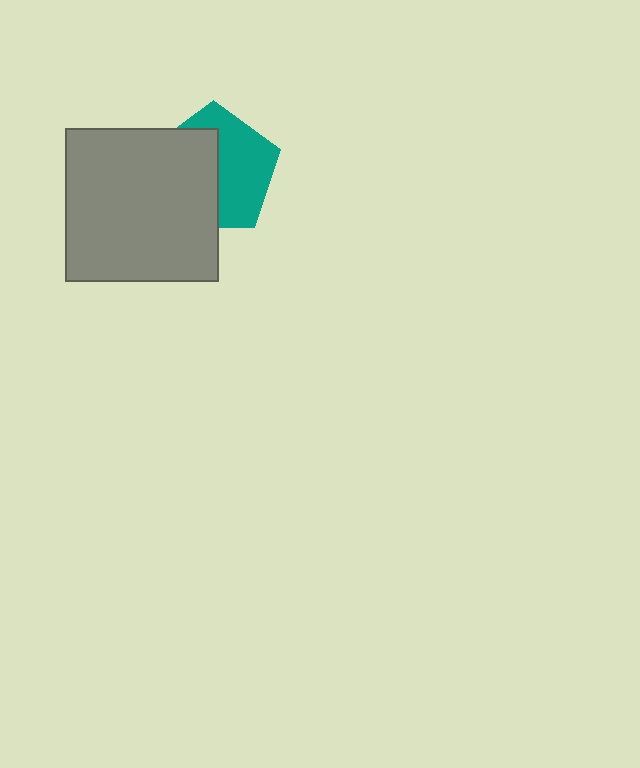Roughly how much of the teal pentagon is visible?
About half of it is visible (roughly 50%).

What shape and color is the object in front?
The object in front is a gray square.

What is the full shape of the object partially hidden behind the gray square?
The partially hidden object is a teal pentagon.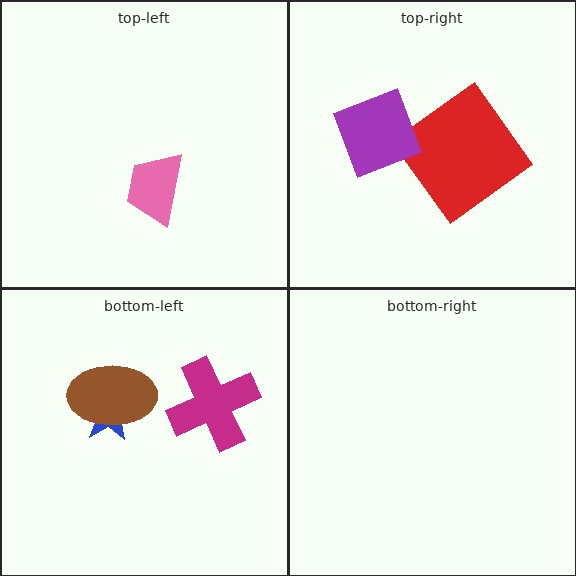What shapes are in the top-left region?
The pink trapezoid.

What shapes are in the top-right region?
The red diamond, the purple diamond.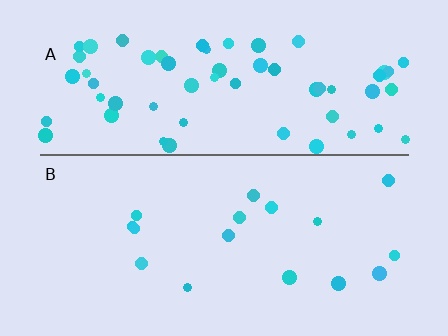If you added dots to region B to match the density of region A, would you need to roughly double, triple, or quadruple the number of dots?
Approximately triple.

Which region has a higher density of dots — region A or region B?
A (the top).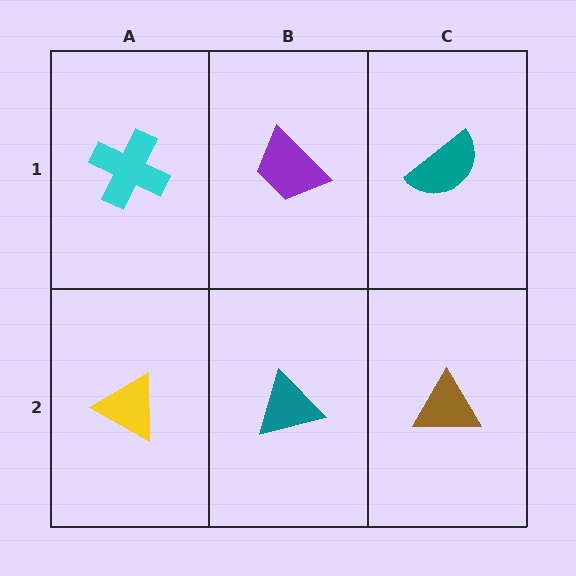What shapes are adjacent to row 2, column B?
A purple trapezoid (row 1, column B), a yellow triangle (row 2, column A), a brown triangle (row 2, column C).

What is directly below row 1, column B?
A teal triangle.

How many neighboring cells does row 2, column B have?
3.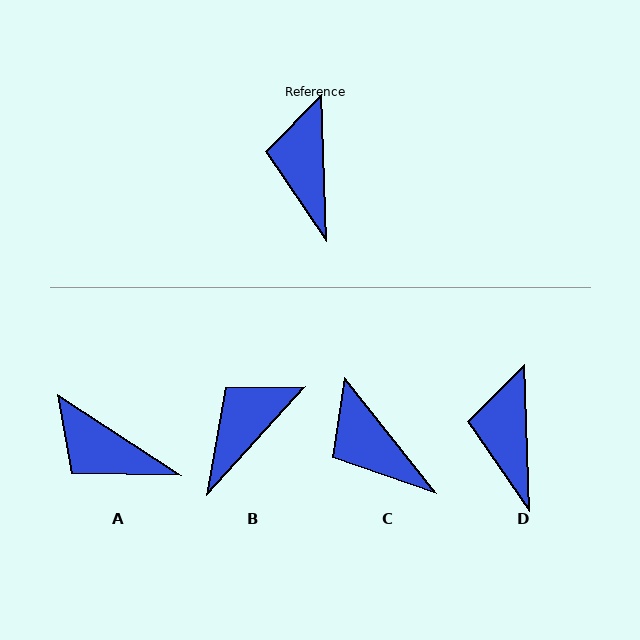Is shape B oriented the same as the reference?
No, it is off by about 44 degrees.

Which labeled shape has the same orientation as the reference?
D.